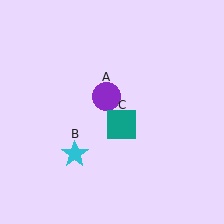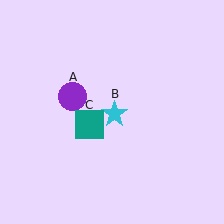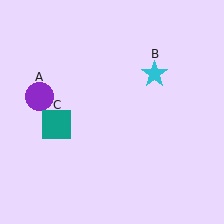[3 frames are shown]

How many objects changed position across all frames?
3 objects changed position: purple circle (object A), cyan star (object B), teal square (object C).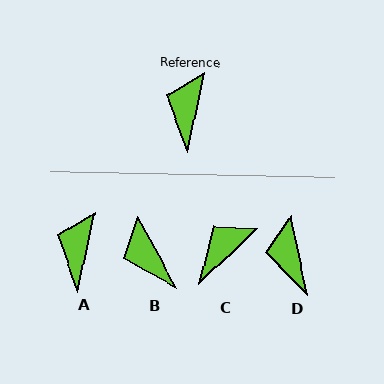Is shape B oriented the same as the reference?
No, it is off by about 40 degrees.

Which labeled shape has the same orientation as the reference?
A.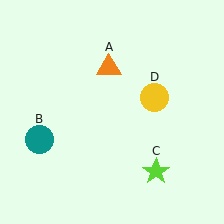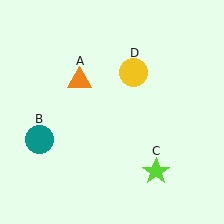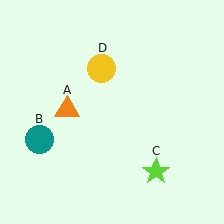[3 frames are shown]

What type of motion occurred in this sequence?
The orange triangle (object A), yellow circle (object D) rotated counterclockwise around the center of the scene.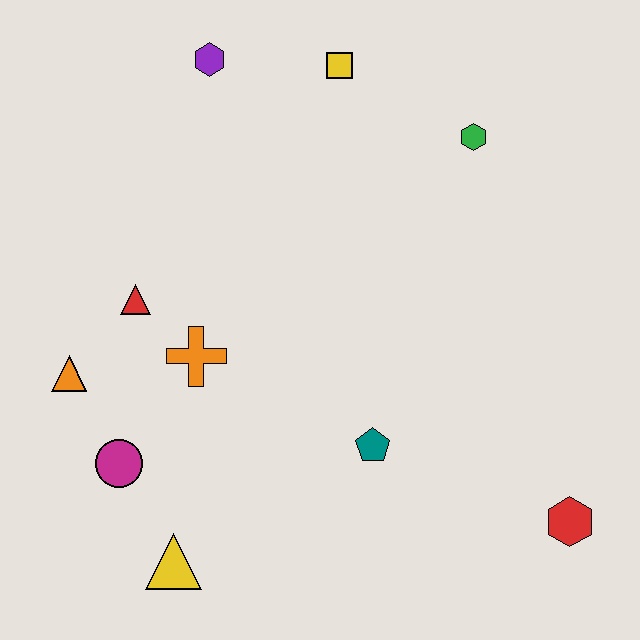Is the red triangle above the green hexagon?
No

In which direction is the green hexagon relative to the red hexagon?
The green hexagon is above the red hexagon.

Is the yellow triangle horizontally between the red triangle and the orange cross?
Yes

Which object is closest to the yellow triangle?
The magenta circle is closest to the yellow triangle.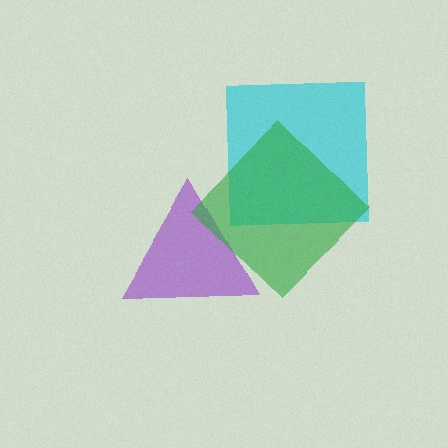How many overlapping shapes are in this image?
There are 3 overlapping shapes in the image.